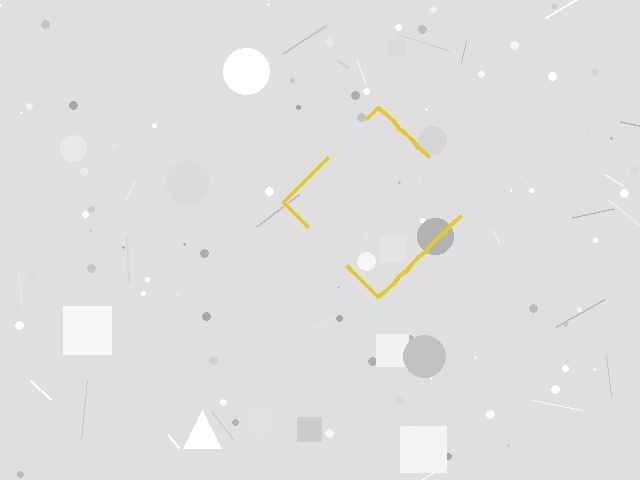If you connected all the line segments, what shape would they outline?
They would outline a diamond.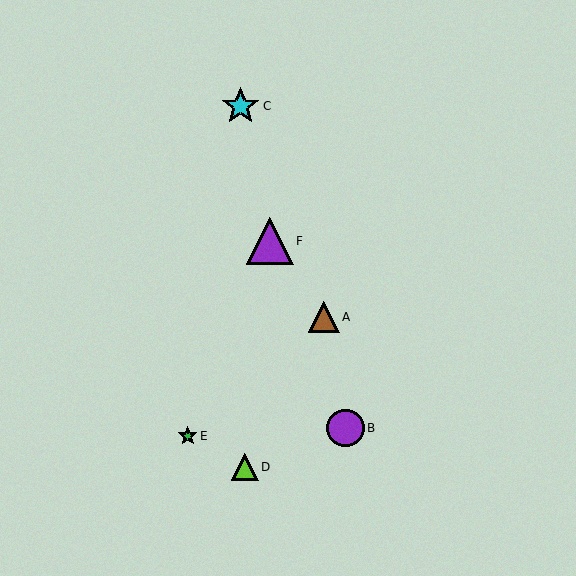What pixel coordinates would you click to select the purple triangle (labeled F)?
Click at (270, 241) to select the purple triangle F.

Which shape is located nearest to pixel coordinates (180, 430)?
The green star (labeled E) at (188, 436) is nearest to that location.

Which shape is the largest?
The purple triangle (labeled F) is the largest.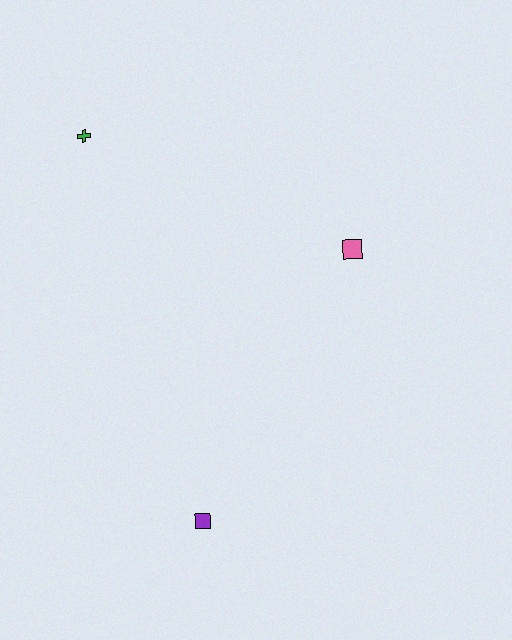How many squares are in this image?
There are 2 squares.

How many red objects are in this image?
There are no red objects.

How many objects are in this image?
There are 3 objects.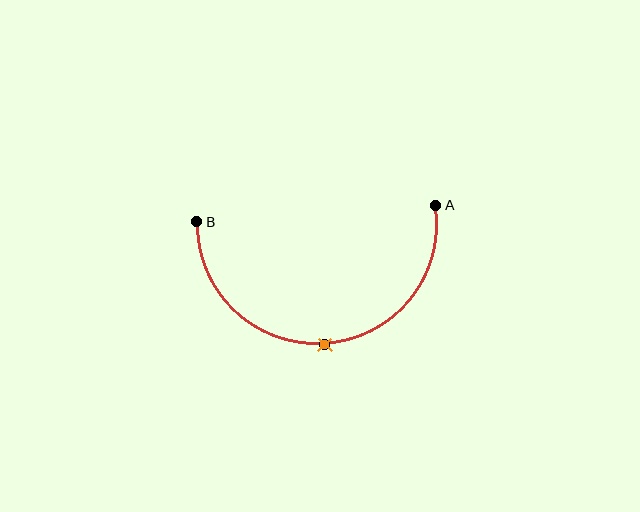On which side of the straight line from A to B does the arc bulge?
The arc bulges below the straight line connecting A and B.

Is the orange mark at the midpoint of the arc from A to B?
Yes. The orange mark lies on the arc at equal arc-length from both A and B — it is the arc midpoint.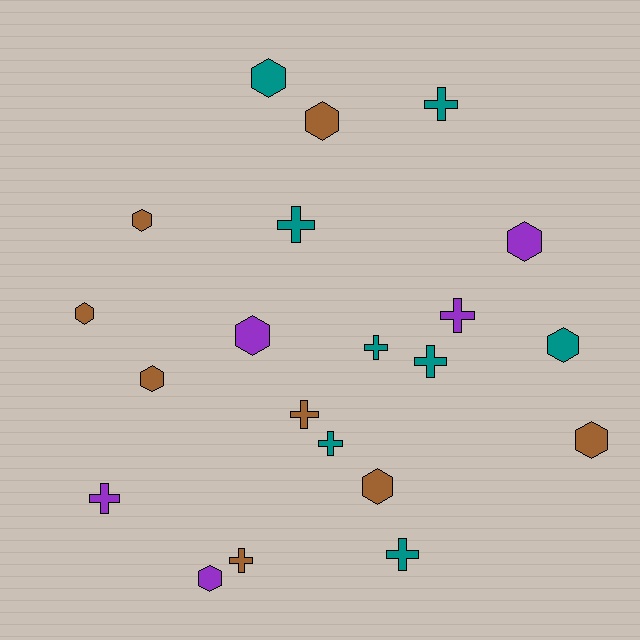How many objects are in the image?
There are 21 objects.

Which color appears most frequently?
Teal, with 8 objects.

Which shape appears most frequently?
Hexagon, with 11 objects.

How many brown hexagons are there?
There are 6 brown hexagons.